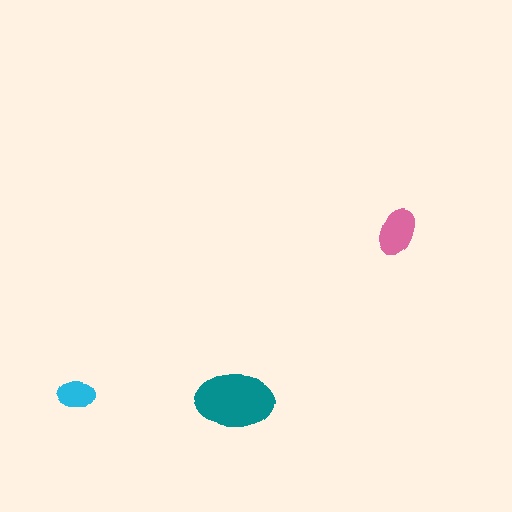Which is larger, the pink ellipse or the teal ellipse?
The teal one.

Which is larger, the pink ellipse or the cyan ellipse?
The pink one.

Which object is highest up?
The pink ellipse is topmost.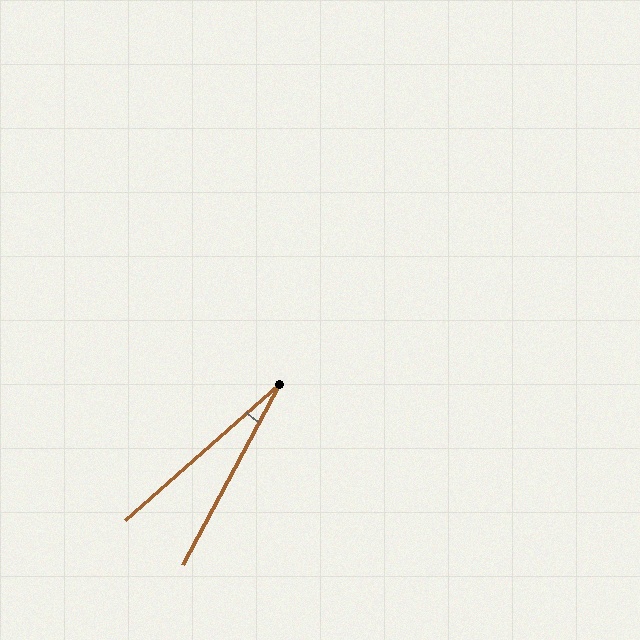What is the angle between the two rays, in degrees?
Approximately 20 degrees.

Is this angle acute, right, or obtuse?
It is acute.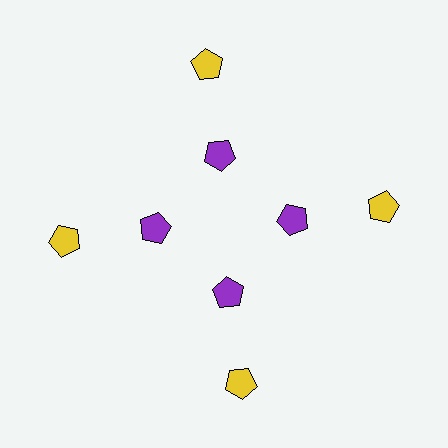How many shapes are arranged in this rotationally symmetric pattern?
There are 8 shapes, arranged in 4 groups of 2.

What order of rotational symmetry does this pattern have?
This pattern has 4-fold rotational symmetry.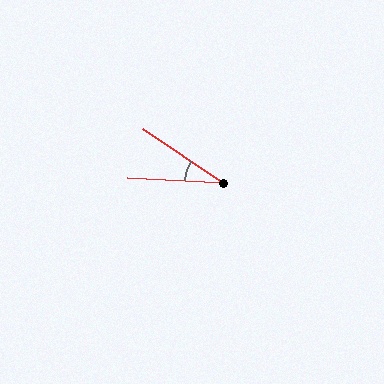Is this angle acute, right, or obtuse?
It is acute.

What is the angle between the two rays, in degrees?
Approximately 31 degrees.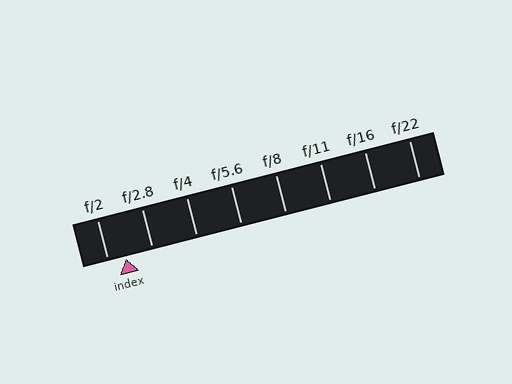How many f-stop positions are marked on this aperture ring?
There are 8 f-stop positions marked.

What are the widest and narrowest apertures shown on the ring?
The widest aperture shown is f/2 and the narrowest is f/22.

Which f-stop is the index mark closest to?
The index mark is closest to f/2.